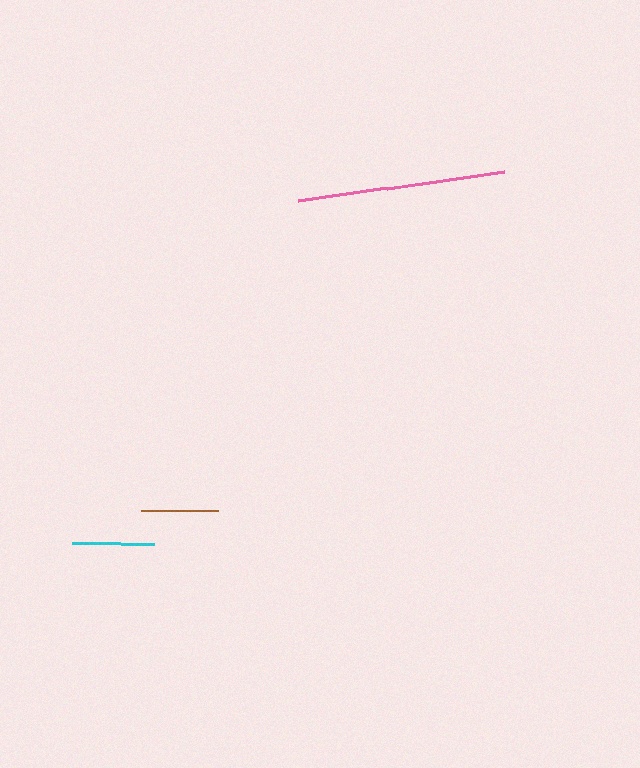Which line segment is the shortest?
The brown line is the shortest at approximately 77 pixels.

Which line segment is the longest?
The pink line is the longest at approximately 208 pixels.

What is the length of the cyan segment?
The cyan segment is approximately 82 pixels long.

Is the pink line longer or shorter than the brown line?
The pink line is longer than the brown line.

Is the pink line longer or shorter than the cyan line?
The pink line is longer than the cyan line.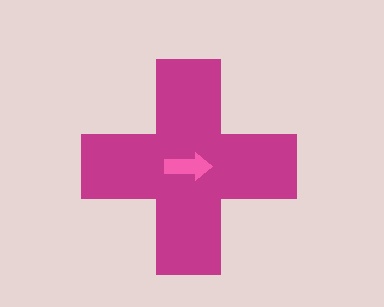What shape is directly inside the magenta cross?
The pink arrow.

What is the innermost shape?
The pink arrow.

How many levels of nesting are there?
2.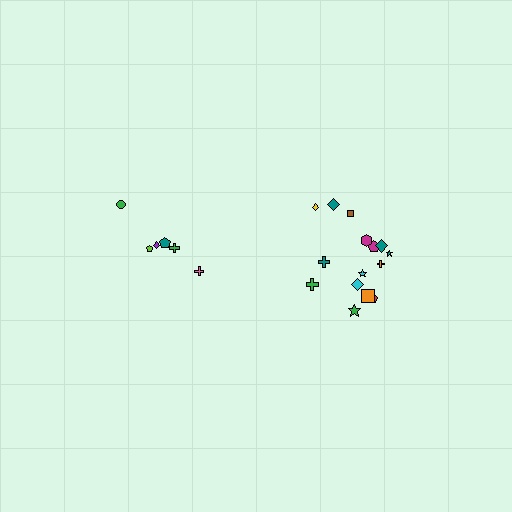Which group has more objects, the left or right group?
The right group.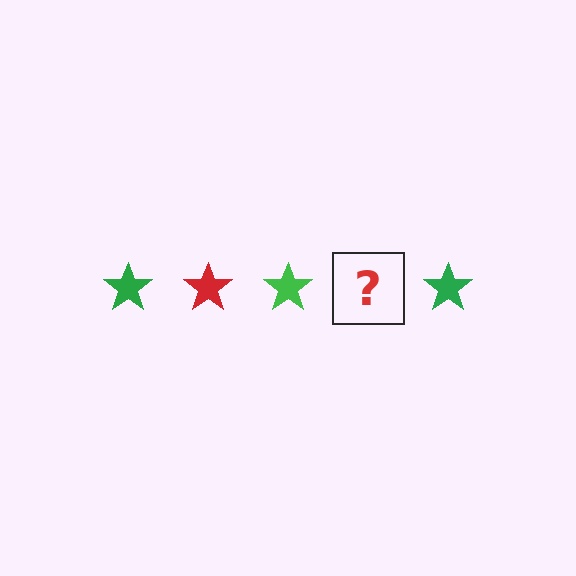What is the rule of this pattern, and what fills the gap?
The rule is that the pattern cycles through green, red stars. The gap should be filled with a red star.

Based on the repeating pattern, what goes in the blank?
The blank should be a red star.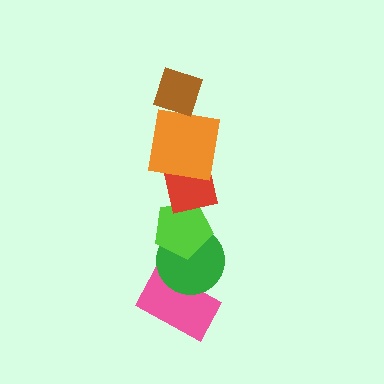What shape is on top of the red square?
The orange square is on top of the red square.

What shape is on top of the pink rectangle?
The green circle is on top of the pink rectangle.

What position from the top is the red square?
The red square is 3rd from the top.